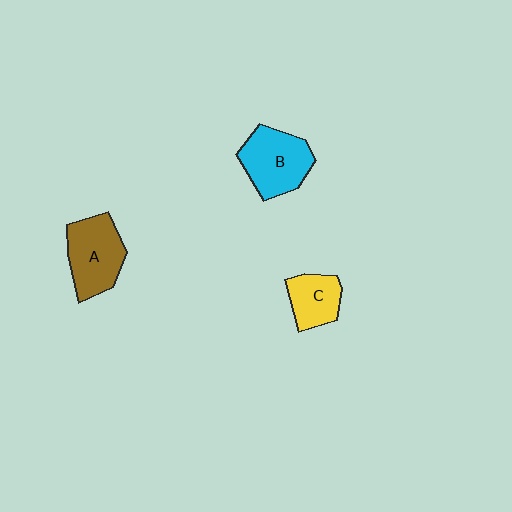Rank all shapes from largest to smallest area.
From largest to smallest: B (cyan), A (brown), C (yellow).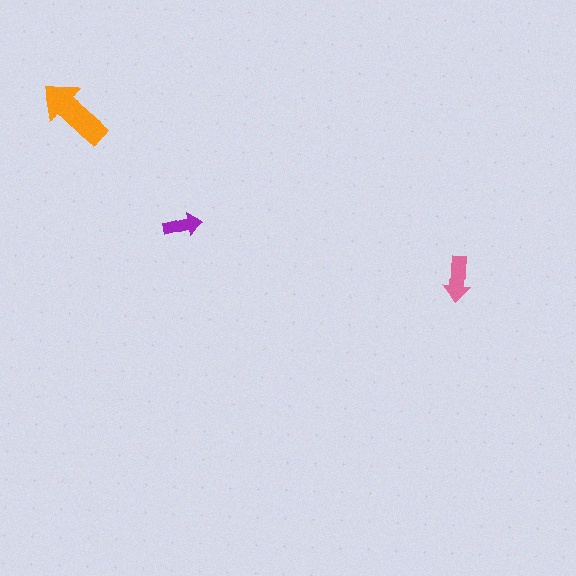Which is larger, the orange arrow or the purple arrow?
The orange one.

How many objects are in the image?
There are 3 objects in the image.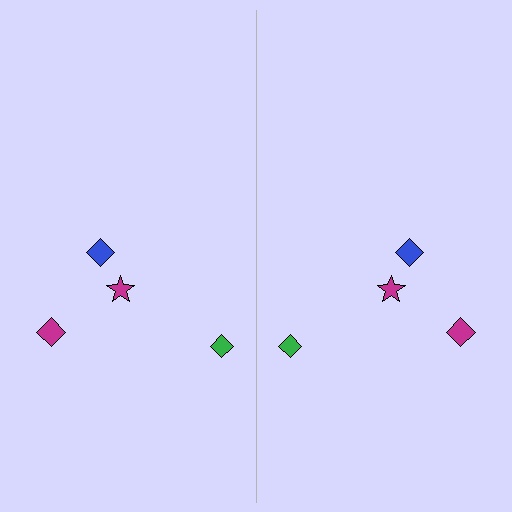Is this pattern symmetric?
Yes, this pattern has bilateral (reflection) symmetry.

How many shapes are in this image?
There are 8 shapes in this image.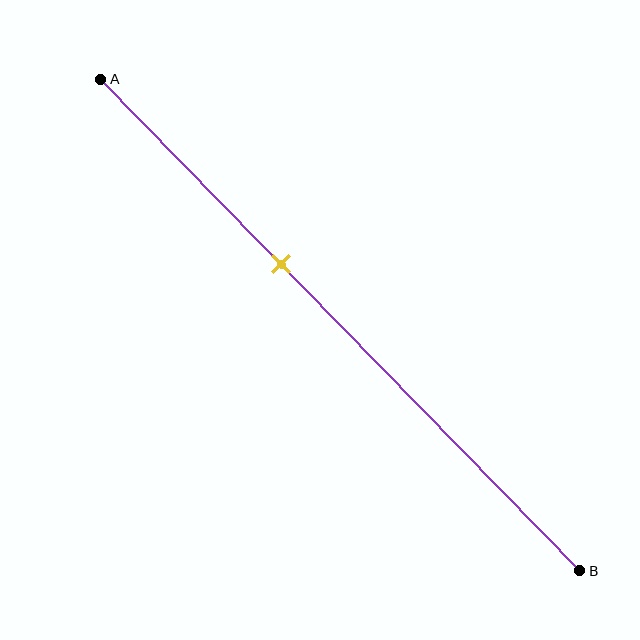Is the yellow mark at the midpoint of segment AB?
No, the mark is at about 40% from A, not at the 50% midpoint.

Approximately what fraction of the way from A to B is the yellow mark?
The yellow mark is approximately 40% of the way from A to B.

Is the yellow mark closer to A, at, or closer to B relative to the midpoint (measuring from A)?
The yellow mark is closer to point A than the midpoint of segment AB.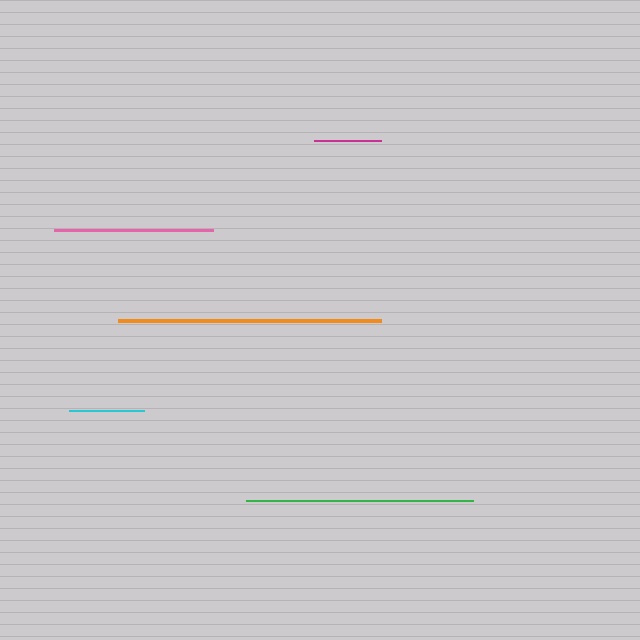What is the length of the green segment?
The green segment is approximately 227 pixels long.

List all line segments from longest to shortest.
From longest to shortest: orange, green, pink, cyan, magenta.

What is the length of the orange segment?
The orange segment is approximately 263 pixels long.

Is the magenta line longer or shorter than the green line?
The green line is longer than the magenta line.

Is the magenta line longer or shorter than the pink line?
The pink line is longer than the magenta line.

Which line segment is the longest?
The orange line is the longest at approximately 263 pixels.